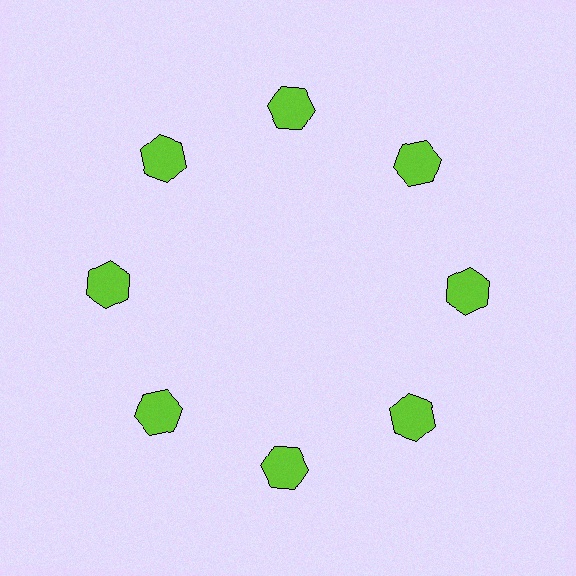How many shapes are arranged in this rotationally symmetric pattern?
There are 8 shapes, arranged in 8 groups of 1.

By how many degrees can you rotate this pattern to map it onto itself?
The pattern maps onto itself every 45 degrees of rotation.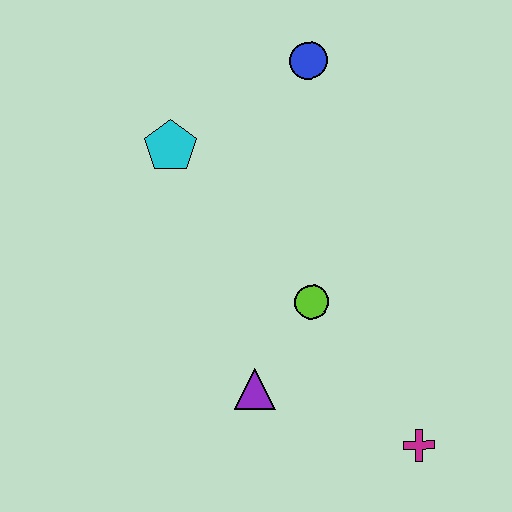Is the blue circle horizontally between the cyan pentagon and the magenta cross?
Yes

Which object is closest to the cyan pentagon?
The blue circle is closest to the cyan pentagon.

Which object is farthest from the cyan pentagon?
The magenta cross is farthest from the cyan pentagon.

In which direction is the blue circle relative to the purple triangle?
The blue circle is above the purple triangle.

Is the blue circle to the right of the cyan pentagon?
Yes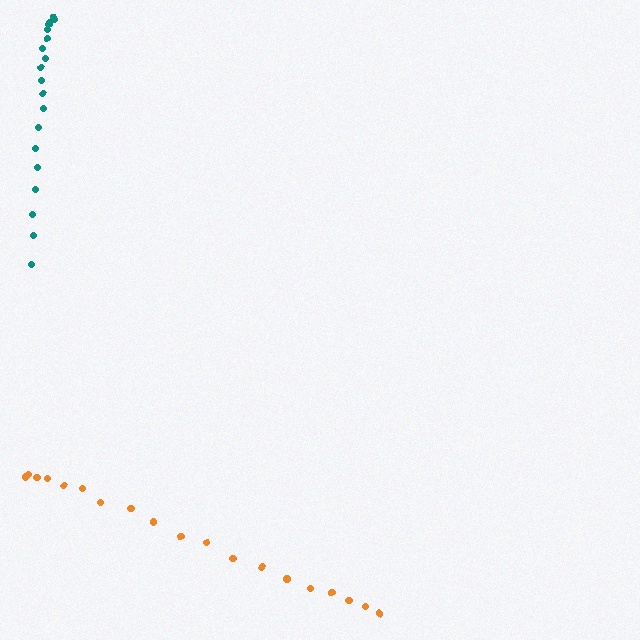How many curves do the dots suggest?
There are 2 distinct paths.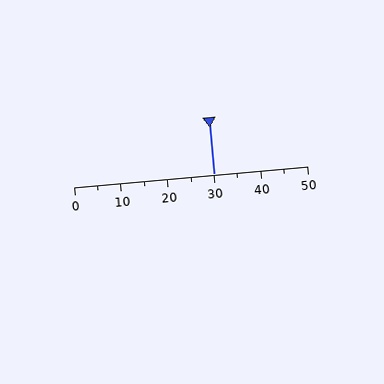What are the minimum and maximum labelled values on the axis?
The axis runs from 0 to 50.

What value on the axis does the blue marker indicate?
The marker indicates approximately 30.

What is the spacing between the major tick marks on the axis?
The major ticks are spaced 10 apart.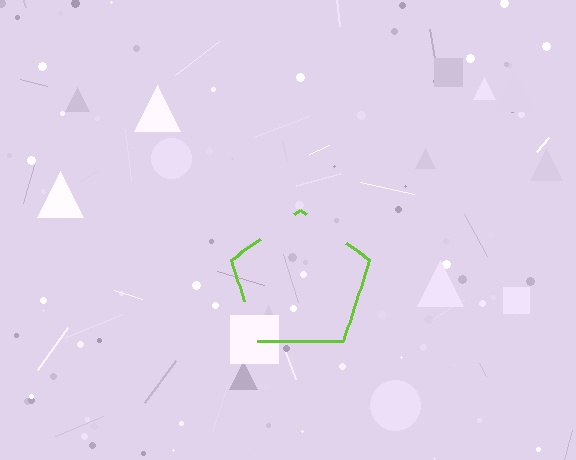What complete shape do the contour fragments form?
The contour fragments form a pentagon.